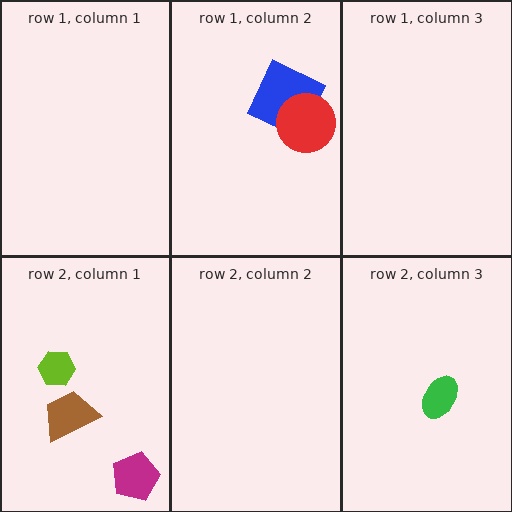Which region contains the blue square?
The row 1, column 2 region.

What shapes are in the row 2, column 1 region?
The lime hexagon, the brown trapezoid, the magenta pentagon.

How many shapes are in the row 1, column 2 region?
2.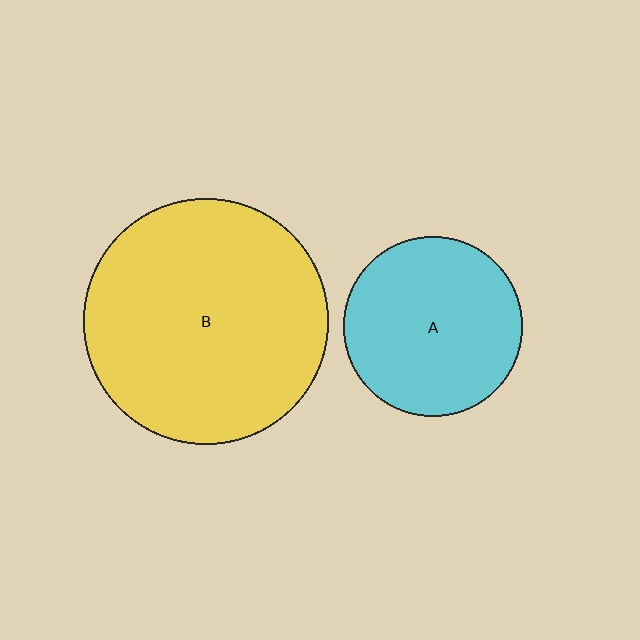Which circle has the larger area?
Circle B (yellow).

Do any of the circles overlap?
No, none of the circles overlap.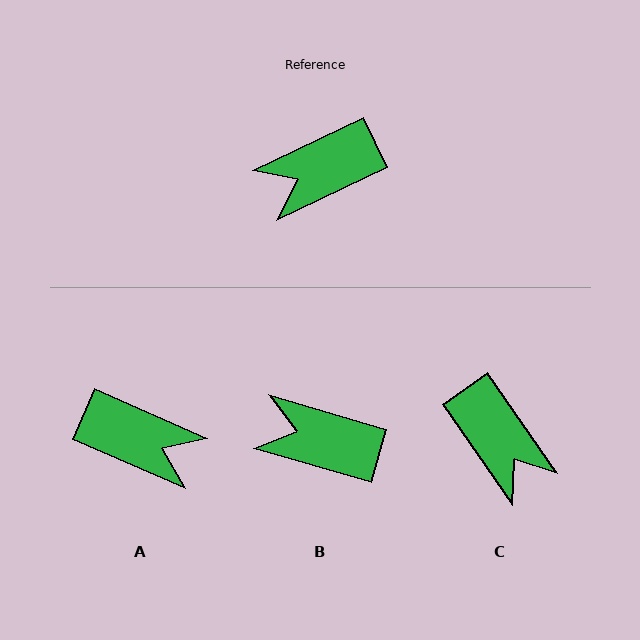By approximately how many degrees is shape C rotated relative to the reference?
Approximately 99 degrees counter-clockwise.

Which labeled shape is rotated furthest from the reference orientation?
A, about 131 degrees away.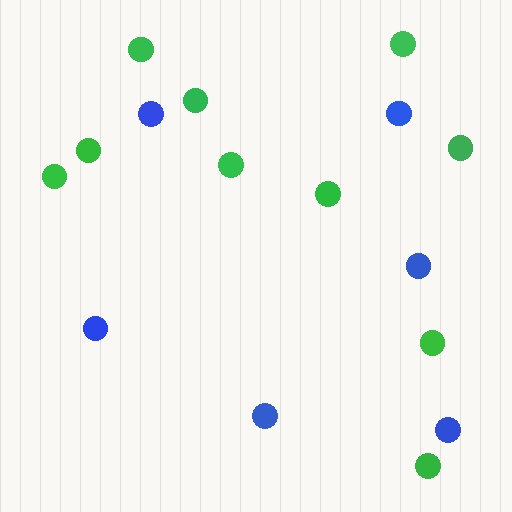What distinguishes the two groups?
There are 2 groups: one group of green circles (10) and one group of blue circles (6).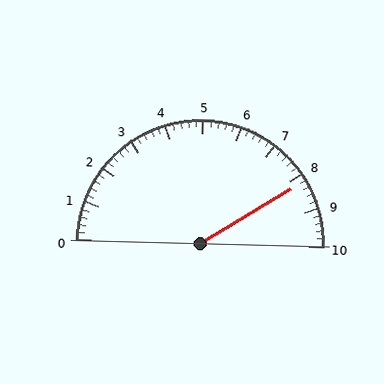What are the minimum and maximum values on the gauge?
The gauge ranges from 0 to 10.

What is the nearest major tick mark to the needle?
The nearest major tick mark is 8.